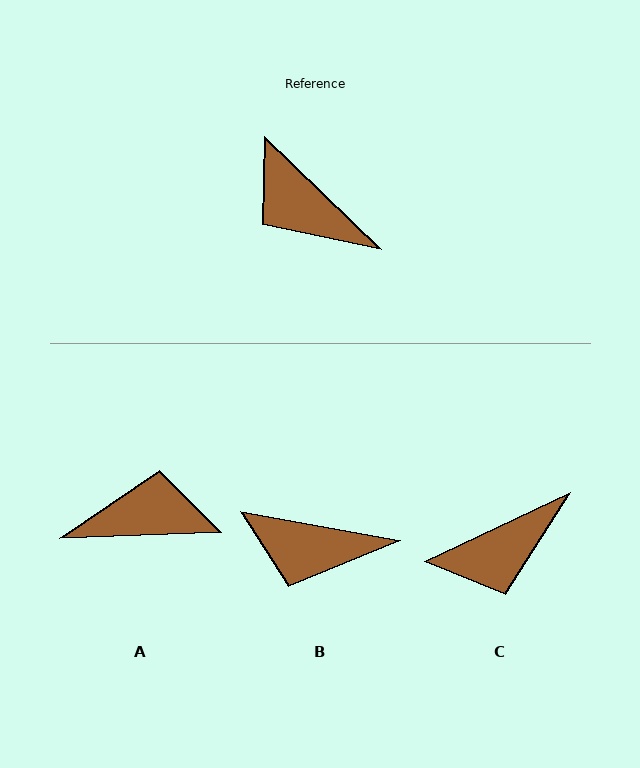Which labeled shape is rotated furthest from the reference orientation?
A, about 134 degrees away.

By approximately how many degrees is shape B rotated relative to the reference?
Approximately 34 degrees counter-clockwise.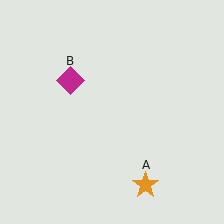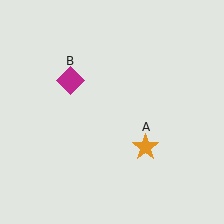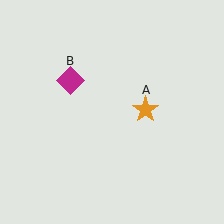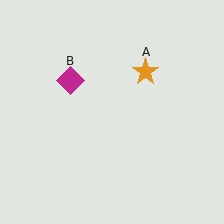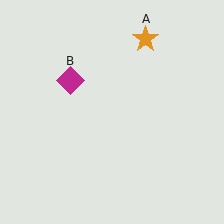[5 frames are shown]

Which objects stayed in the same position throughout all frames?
Magenta diamond (object B) remained stationary.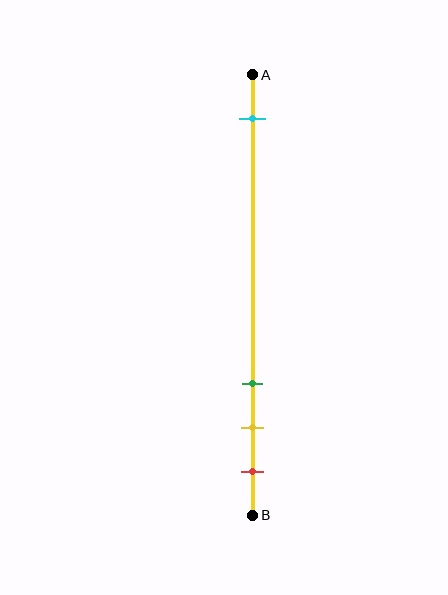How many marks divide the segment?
There are 4 marks dividing the segment.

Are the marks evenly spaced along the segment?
No, the marks are not evenly spaced.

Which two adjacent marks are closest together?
The yellow and red marks are the closest adjacent pair.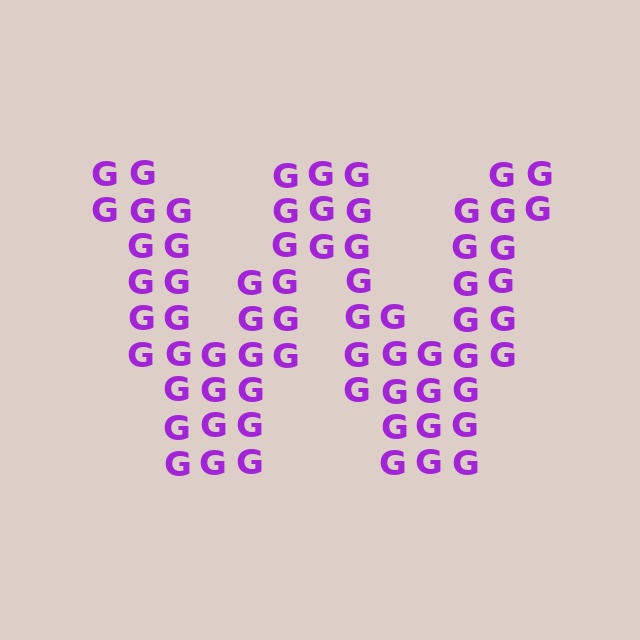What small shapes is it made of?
It is made of small letter G's.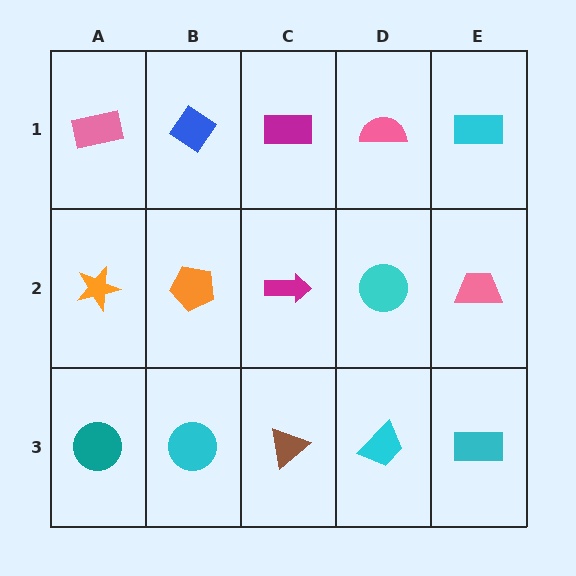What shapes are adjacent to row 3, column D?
A cyan circle (row 2, column D), a brown triangle (row 3, column C), a cyan rectangle (row 3, column E).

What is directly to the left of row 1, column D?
A magenta rectangle.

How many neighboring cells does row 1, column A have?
2.